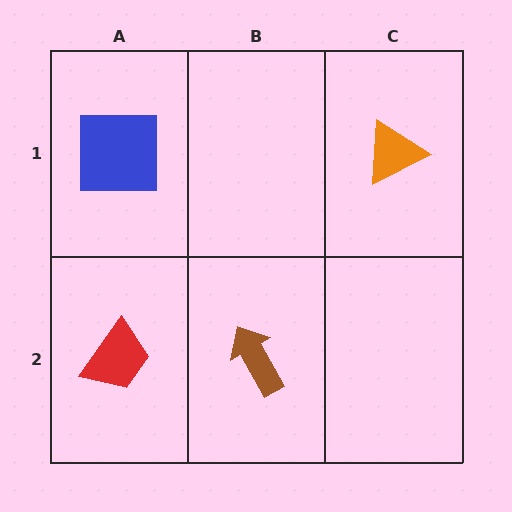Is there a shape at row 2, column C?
No, that cell is empty.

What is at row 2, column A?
A red trapezoid.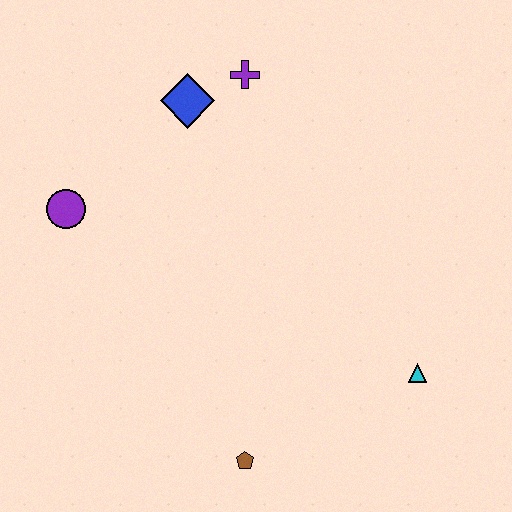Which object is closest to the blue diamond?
The purple cross is closest to the blue diamond.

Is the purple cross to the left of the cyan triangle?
Yes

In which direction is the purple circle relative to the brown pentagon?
The purple circle is above the brown pentagon.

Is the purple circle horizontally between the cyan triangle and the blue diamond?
No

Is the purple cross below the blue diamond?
No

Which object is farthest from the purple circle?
The cyan triangle is farthest from the purple circle.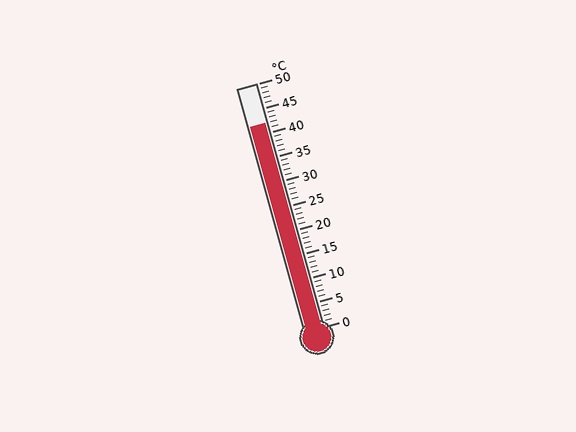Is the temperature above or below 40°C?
The temperature is above 40°C.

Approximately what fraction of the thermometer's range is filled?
The thermometer is filled to approximately 85% of its range.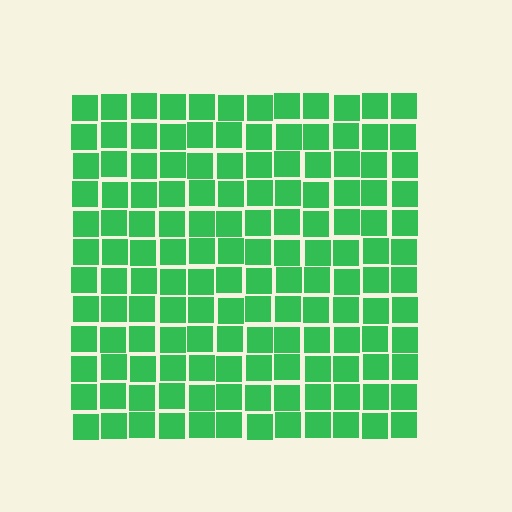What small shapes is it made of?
It is made of small squares.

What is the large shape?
The large shape is a square.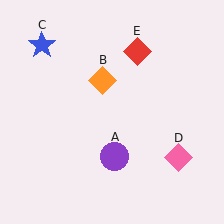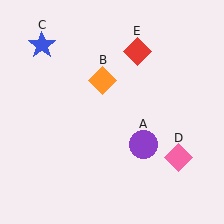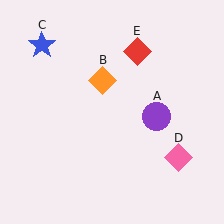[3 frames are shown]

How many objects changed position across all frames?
1 object changed position: purple circle (object A).